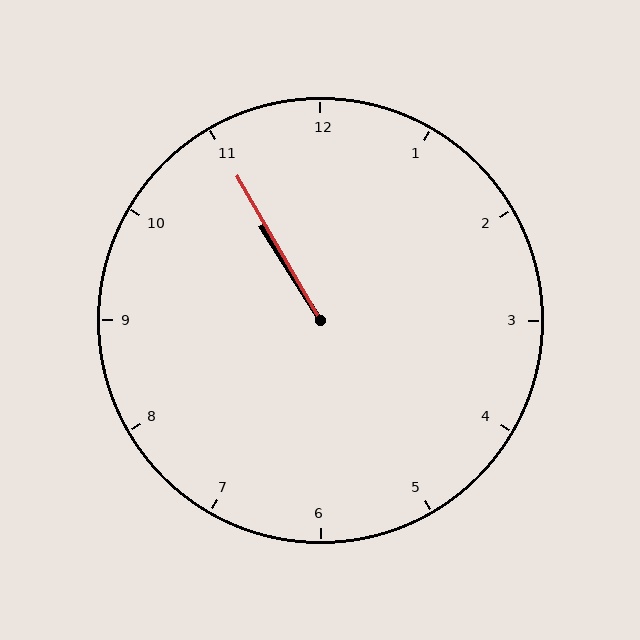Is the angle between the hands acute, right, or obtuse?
It is acute.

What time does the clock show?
10:55.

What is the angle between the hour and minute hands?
Approximately 2 degrees.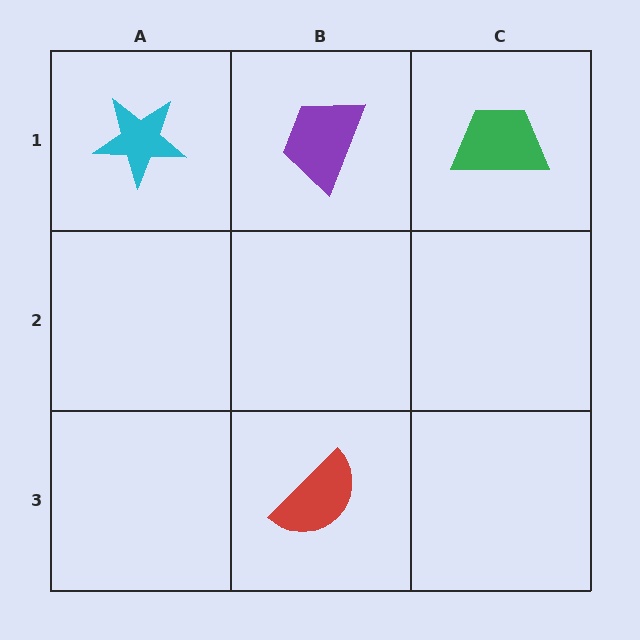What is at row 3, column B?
A red semicircle.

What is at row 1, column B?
A purple trapezoid.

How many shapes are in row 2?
0 shapes.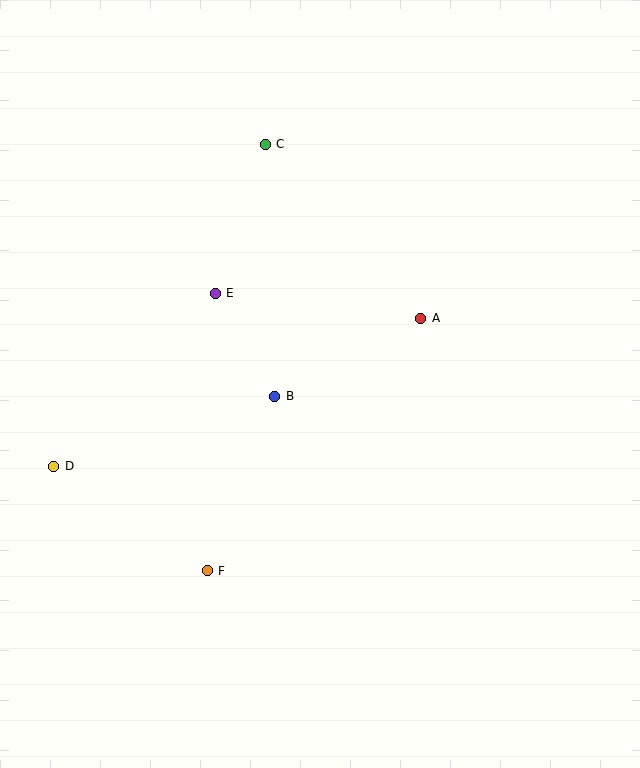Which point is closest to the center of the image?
Point B at (275, 396) is closest to the center.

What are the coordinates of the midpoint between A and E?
The midpoint between A and E is at (318, 306).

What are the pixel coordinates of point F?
Point F is at (207, 571).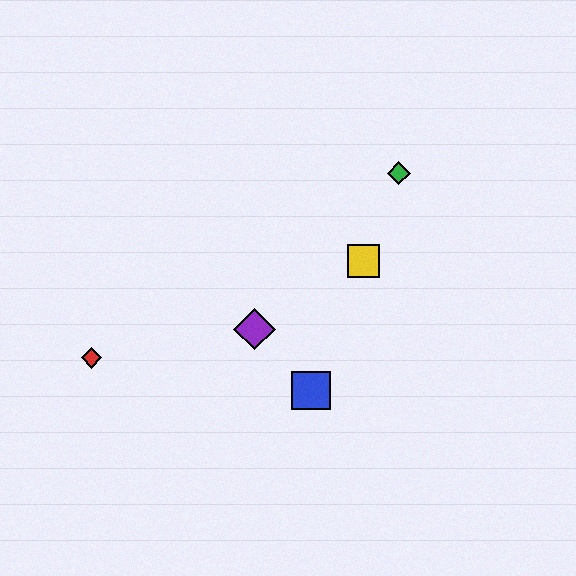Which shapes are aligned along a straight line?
The blue square, the green diamond, the yellow square are aligned along a straight line.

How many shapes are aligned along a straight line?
3 shapes (the blue square, the green diamond, the yellow square) are aligned along a straight line.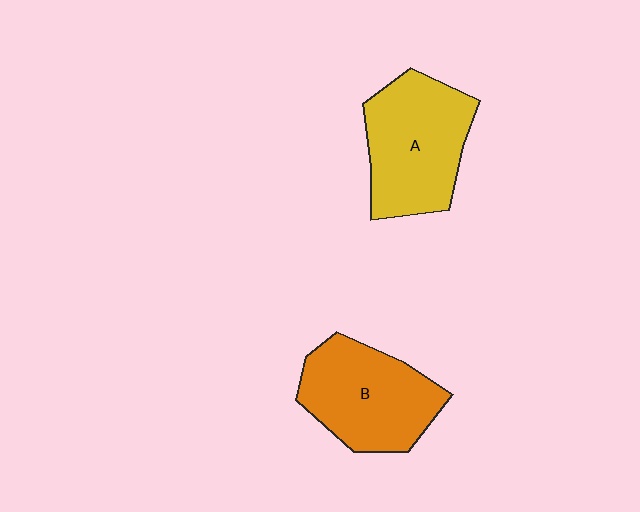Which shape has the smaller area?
Shape B (orange).